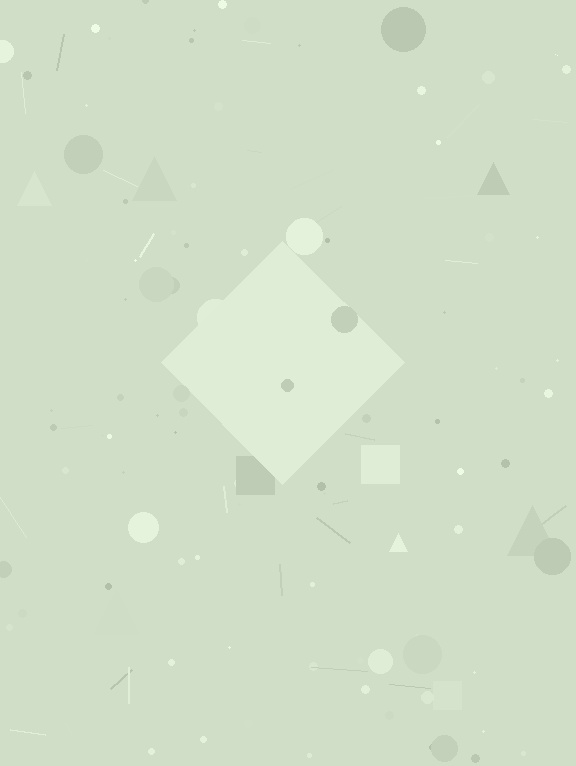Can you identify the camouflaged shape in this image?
The camouflaged shape is a diamond.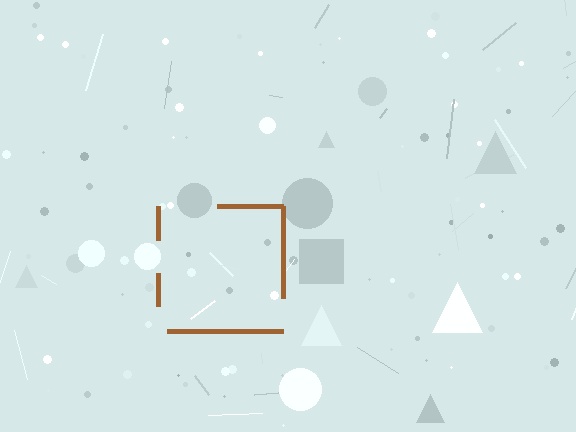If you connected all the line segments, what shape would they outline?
They would outline a square.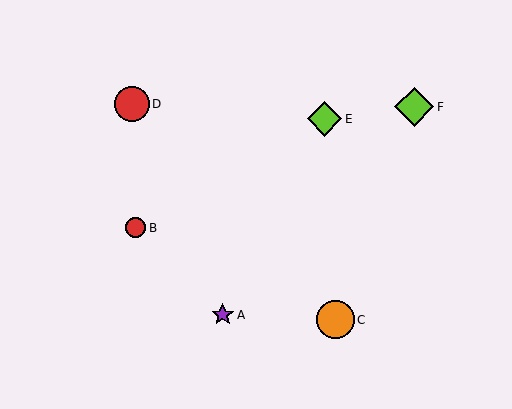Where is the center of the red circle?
The center of the red circle is at (132, 104).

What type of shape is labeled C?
Shape C is an orange circle.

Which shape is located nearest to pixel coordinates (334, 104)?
The lime diamond (labeled E) at (324, 119) is nearest to that location.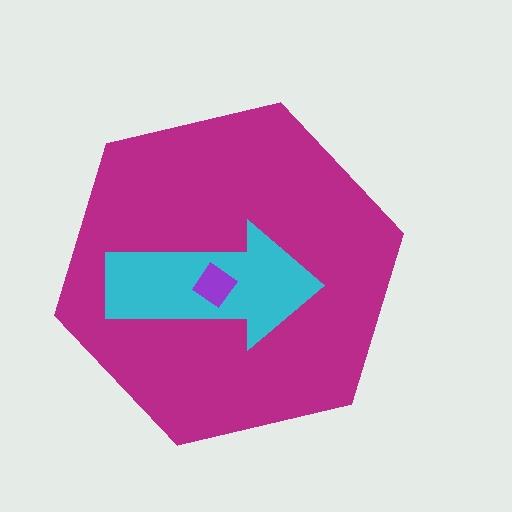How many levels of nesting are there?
3.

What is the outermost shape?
The magenta hexagon.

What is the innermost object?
The purple diamond.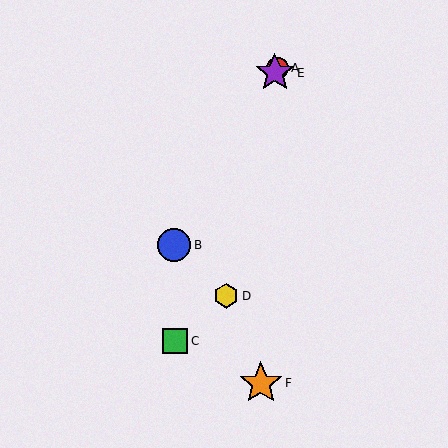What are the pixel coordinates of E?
Object E is at (275, 73).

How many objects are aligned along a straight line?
3 objects (A, B, E) are aligned along a straight line.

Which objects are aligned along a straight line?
Objects A, B, E are aligned along a straight line.